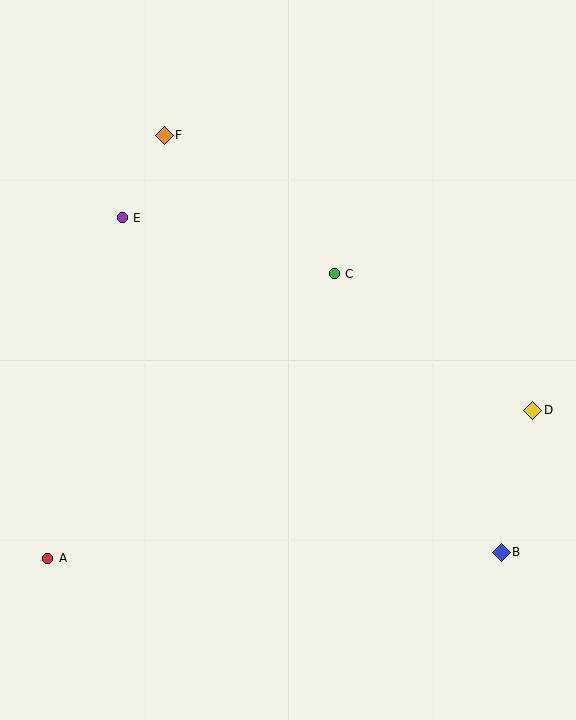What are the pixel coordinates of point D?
Point D is at (533, 410).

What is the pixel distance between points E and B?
The distance between E and B is 505 pixels.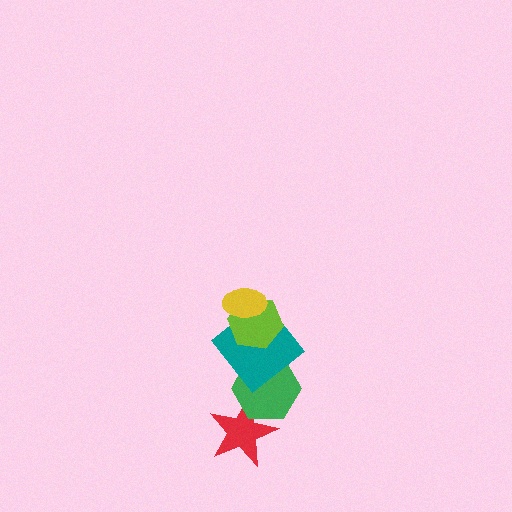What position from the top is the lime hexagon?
The lime hexagon is 2nd from the top.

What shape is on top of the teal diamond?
The lime hexagon is on top of the teal diamond.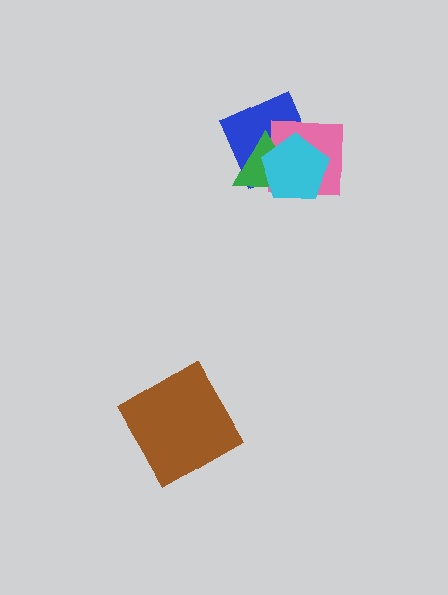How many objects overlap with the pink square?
3 objects overlap with the pink square.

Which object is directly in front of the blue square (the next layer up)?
The pink square is directly in front of the blue square.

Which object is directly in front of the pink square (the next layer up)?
The green triangle is directly in front of the pink square.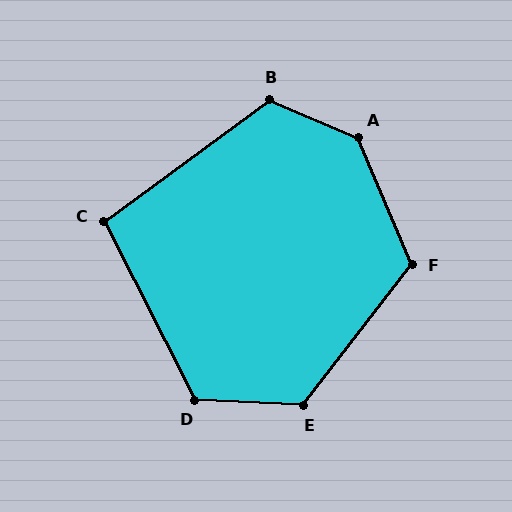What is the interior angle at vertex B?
Approximately 121 degrees (obtuse).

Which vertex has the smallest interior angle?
C, at approximately 99 degrees.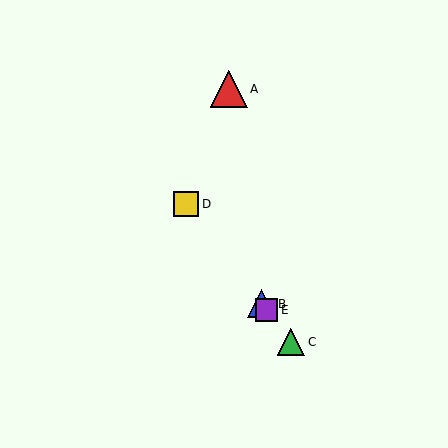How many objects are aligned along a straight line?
4 objects (B, C, D, E) are aligned along a straight line.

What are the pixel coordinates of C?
Object C is at (291, 342).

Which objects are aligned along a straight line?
Objects B, C, D, E are aligned along a straight line.